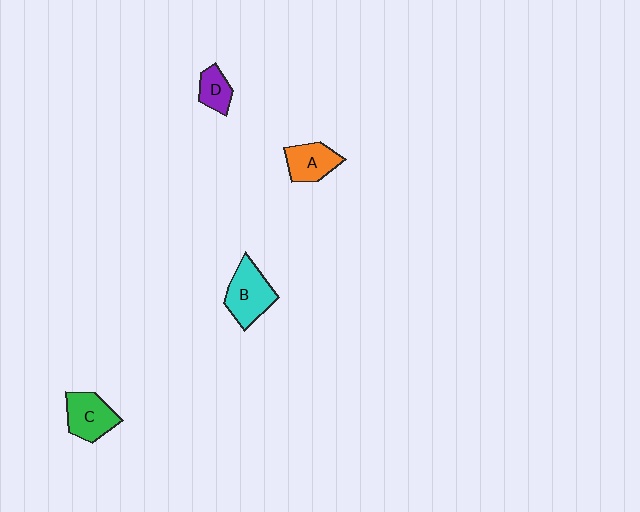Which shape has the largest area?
Shape B (cyan).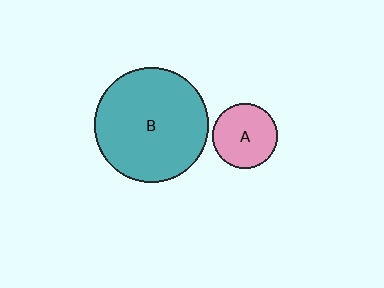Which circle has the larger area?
Circle B (teal).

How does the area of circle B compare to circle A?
Approximately 3.1 times.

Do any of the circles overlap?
No, none of the circles overlap.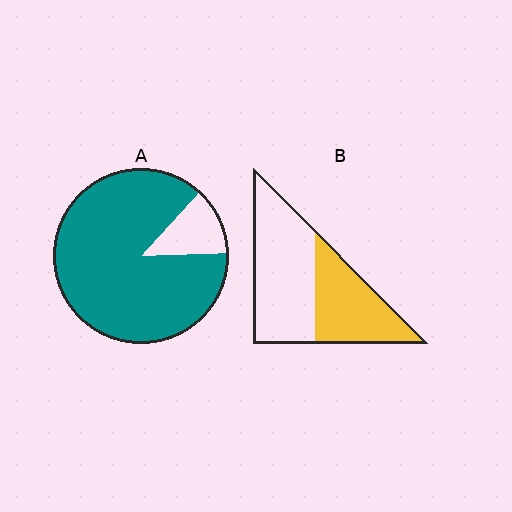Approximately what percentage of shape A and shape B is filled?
A is approximately 85% and B is approximately 40%.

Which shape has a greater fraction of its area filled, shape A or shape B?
Shape A.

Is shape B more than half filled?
No.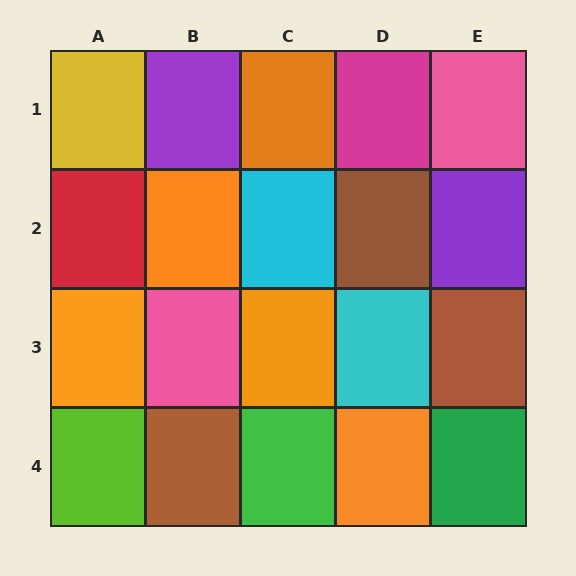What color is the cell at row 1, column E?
Pink.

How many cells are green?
2 cells are green.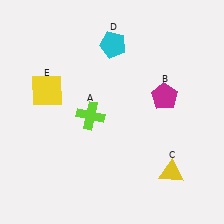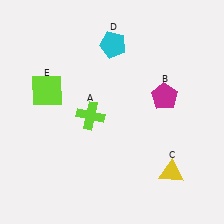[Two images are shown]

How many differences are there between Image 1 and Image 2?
There is 1 difference between the two images.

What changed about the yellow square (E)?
In Image 1, E is yellow. In Image 2, it changed to lime.